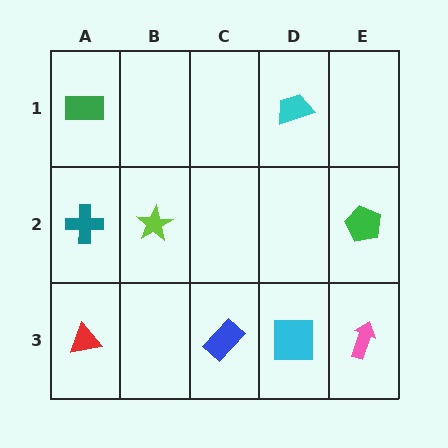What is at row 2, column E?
A green pentagon.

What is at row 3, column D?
A cyan square.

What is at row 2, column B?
A lime star.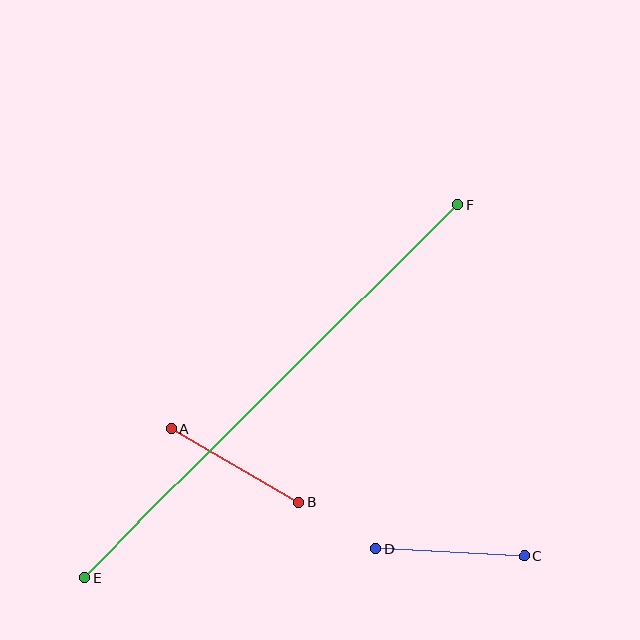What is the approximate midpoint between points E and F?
The midpoint is at approximately (271, 391) pixels.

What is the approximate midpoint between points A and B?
The midpoint is at approximately (235, 466) pixels.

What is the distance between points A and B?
The distance is approximately 147 pixels.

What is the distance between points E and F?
The distance is approximately 528 pixels.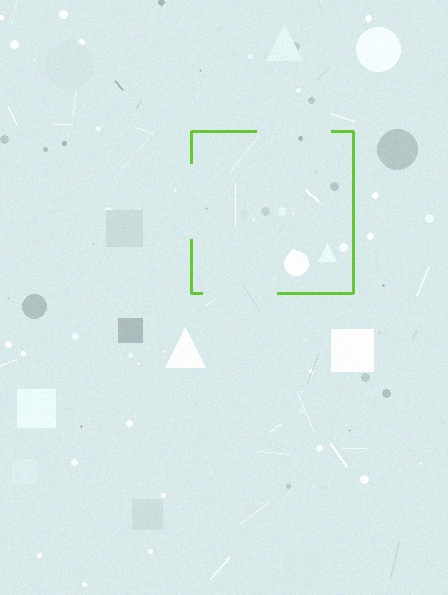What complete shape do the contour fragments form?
The contour fragments form a square.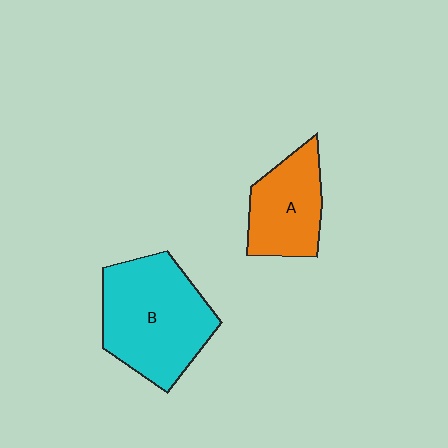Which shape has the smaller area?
Shape A (orange).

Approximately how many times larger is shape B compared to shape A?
Approximately 1.6 times.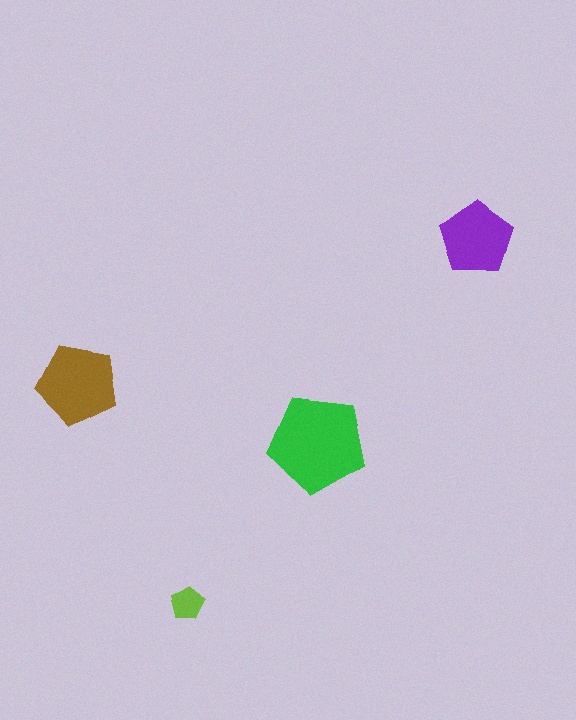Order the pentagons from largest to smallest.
the green one, the brown one, the purple one, the lime one.